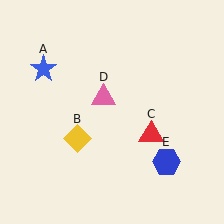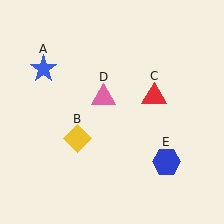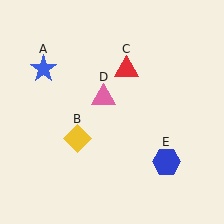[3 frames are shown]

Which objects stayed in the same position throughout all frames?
Blue star (object A) and yellow diamond (object B) and pink triangle (object D) and blue hexagon (object E) remained stationary.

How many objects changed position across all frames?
1 object changed position: red triangle (object C).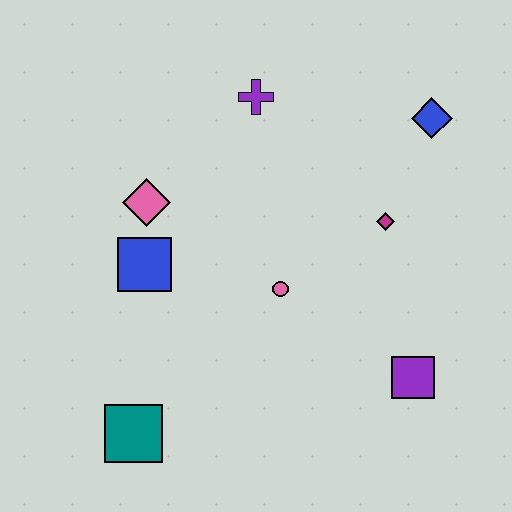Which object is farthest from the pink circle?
The blue diamond is farthest from the pink circle.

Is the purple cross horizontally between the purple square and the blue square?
Yes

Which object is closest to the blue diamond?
The magenta diamond is closest to the blue diamond.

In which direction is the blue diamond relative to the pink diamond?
The blue diamond is to the right of the pink diamond.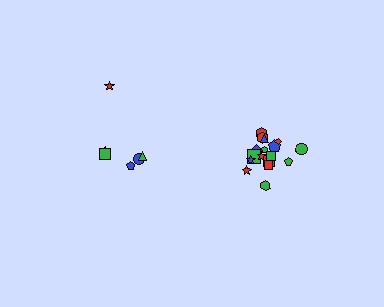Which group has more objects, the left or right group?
The right group.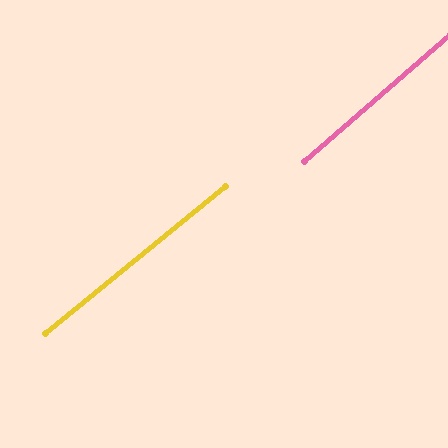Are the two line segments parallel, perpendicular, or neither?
Parallel — their directions differ by only 1.5°.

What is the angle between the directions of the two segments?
Approximately 2 degrees.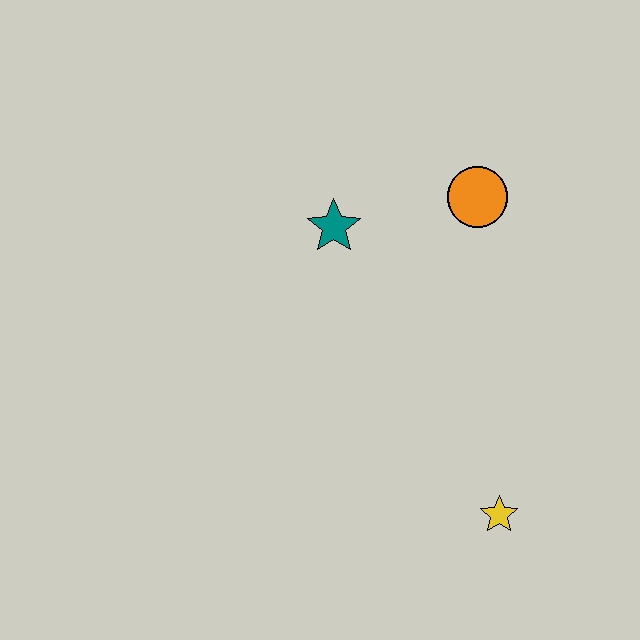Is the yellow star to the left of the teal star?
No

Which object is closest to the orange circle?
The teal star is closest to the orange circle.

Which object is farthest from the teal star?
The yellow star is farthest from the teal star.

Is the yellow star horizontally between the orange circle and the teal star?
No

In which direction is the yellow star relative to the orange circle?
The yellow star is below the orange circle.